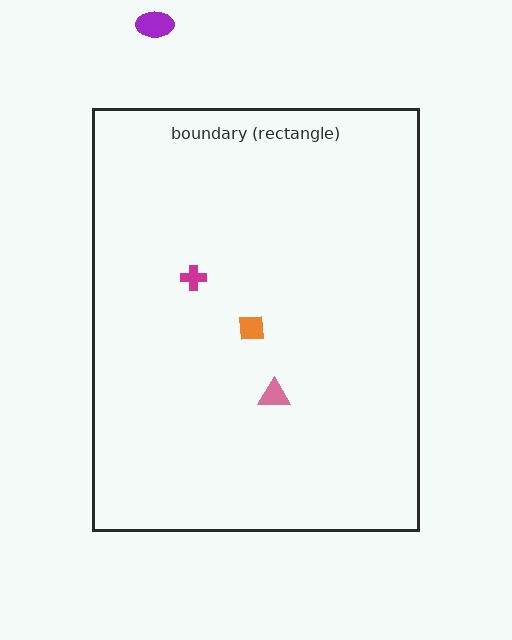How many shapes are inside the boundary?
3 inside, 1 outside.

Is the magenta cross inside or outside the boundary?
Inside.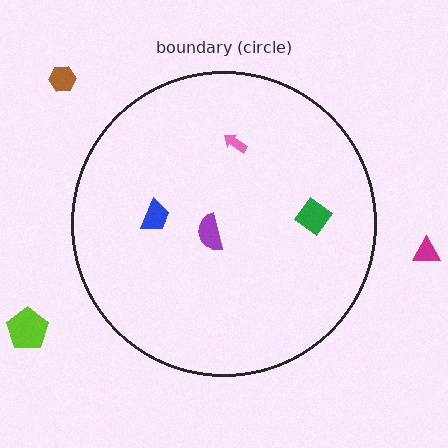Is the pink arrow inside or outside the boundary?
Inside.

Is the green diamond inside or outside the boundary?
Inside.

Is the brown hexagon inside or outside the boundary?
Outside.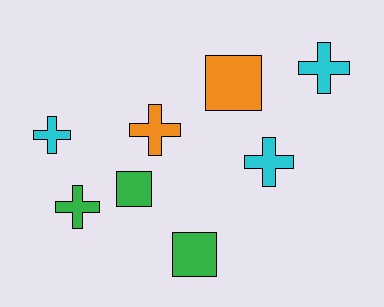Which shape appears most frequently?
Cross, with 5 objects.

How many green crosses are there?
There is 1 green cross.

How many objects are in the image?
There are 8 objects.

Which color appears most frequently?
Cyan, with 3 objects.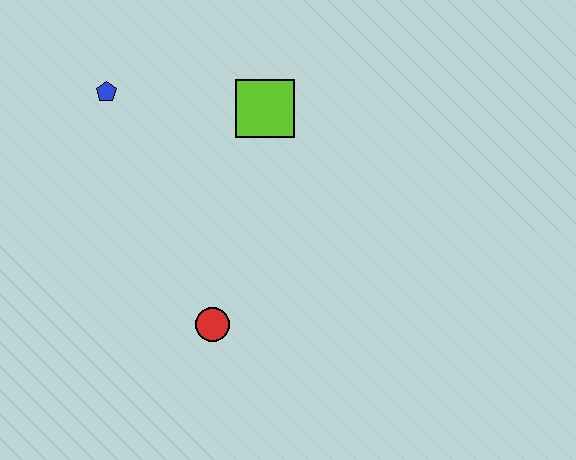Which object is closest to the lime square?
The blue pentagon is closest to the lime square.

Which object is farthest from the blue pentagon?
The red circle is farthest from the blue pentagon.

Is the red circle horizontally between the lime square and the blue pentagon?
Yes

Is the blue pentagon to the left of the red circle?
Yes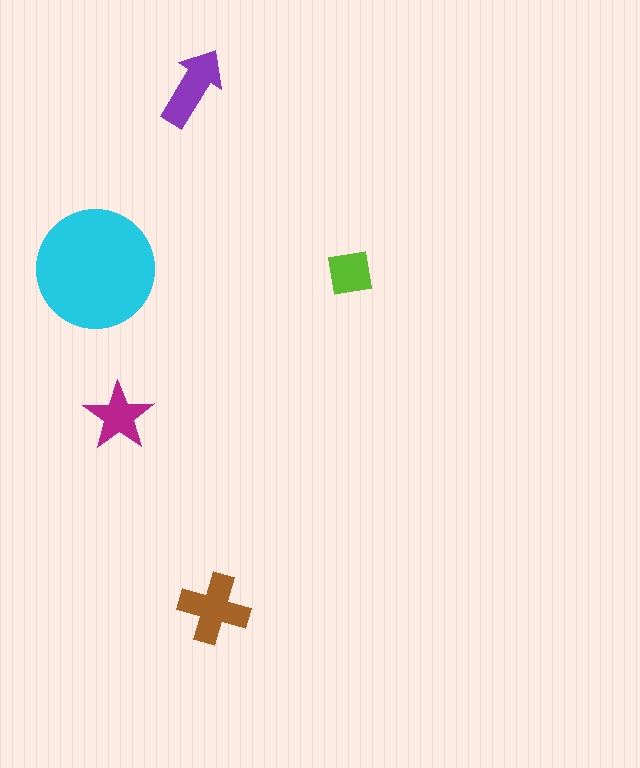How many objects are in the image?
There are 5 objects in the image.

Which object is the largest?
The cyan circle.